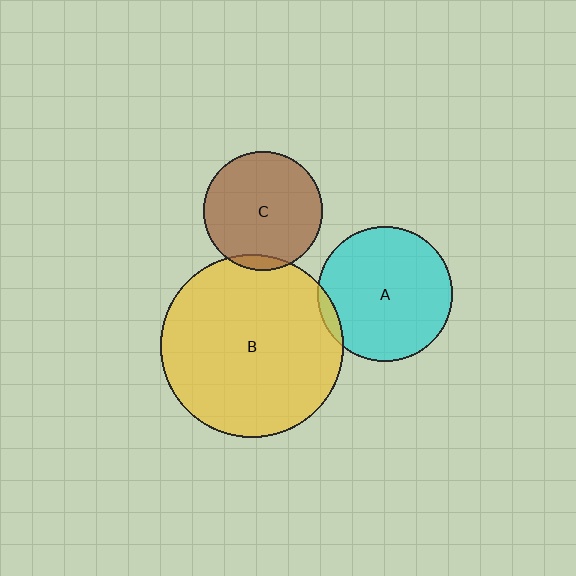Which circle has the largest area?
Circle B (yellow).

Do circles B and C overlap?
Yes.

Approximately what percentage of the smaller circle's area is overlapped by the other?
Approximately 5%.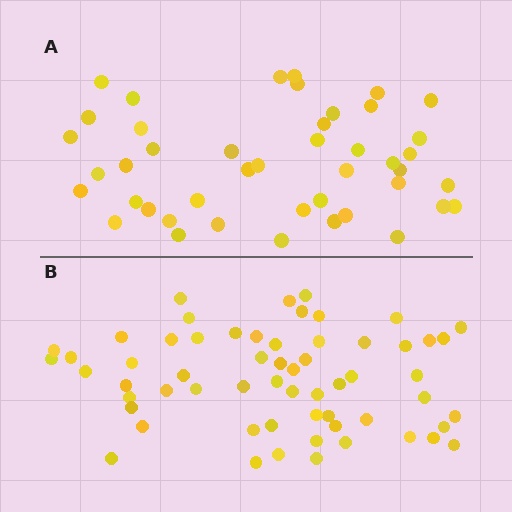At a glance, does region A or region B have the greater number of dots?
Region B (the bottom region) has more dots.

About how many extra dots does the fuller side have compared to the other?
Region B has approximately 15 more dots than region A.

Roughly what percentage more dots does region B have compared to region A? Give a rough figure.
About 35% more.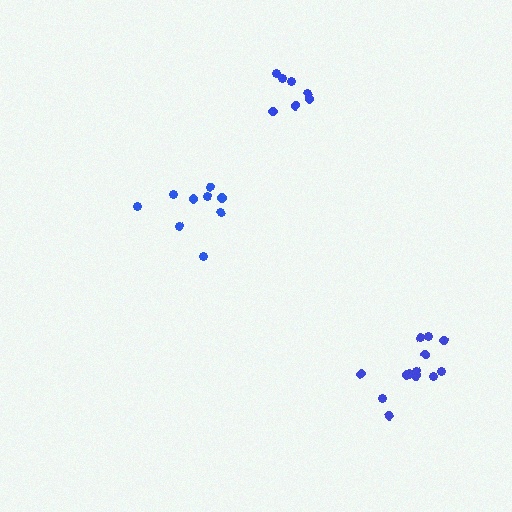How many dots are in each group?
Group 1: 7 dots, Group 2: 13 dots, Group 3: 9 dots (29 total).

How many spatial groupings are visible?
There are 3 spatial groupings.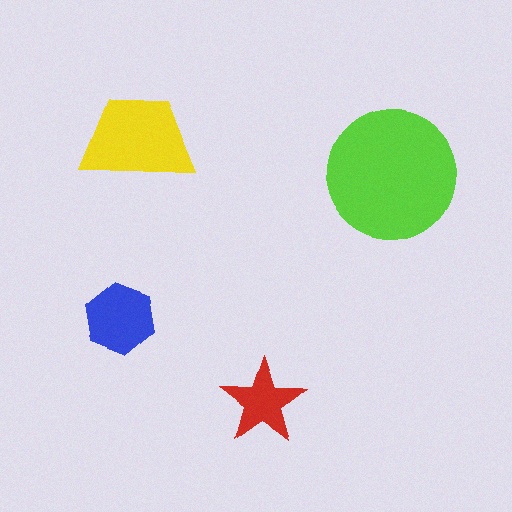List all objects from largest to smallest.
The lime circle, the yellow trapezoid, the blue hexagon, the red star.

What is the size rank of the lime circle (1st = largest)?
1st.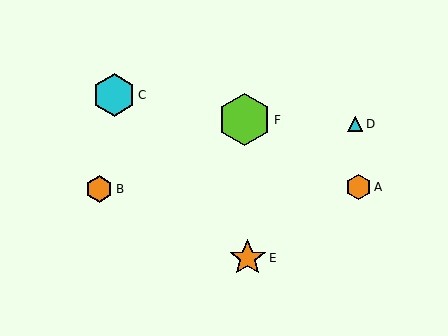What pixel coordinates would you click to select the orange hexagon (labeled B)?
Click at (99, 189) to select the orange hexagon B.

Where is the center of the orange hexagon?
The center of the orange hexagon is at (359, 187).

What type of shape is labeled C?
Shape C is a cyan hexagon.